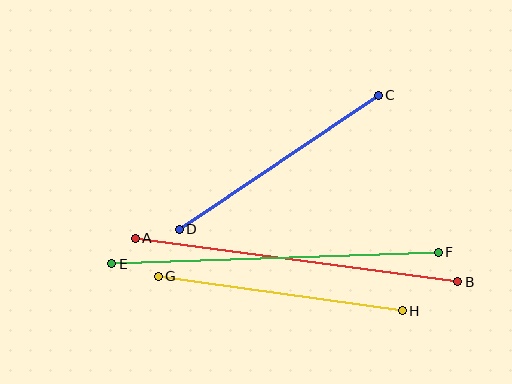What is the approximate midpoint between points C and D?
The midpoint is at approximately (279, 162) pixels.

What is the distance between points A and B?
The distance is approximately 326 pixels.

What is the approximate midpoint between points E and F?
The midpoint is at approximately (275, 258) pixels.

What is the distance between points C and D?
The distance is approximately 240 pixels.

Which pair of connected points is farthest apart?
Points E and F are farthest apart.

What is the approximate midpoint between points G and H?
The midpoint is at approximately (280, 293) pixels.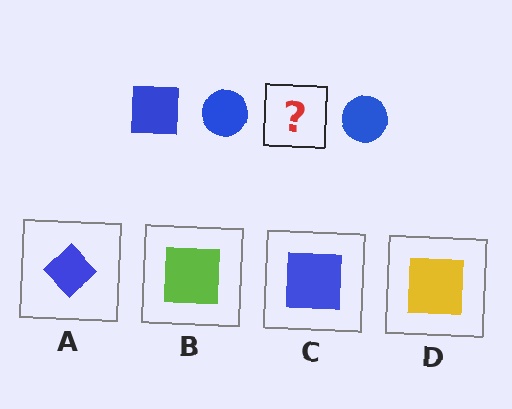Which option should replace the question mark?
Option C.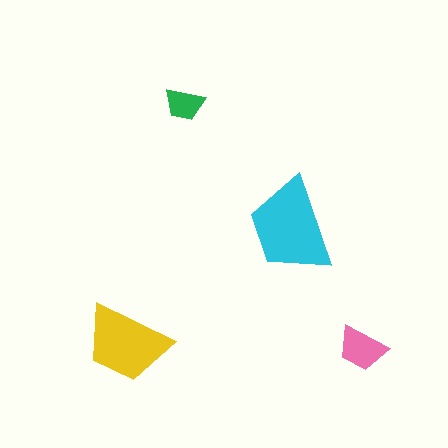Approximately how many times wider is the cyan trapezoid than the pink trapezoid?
About 2 times wider.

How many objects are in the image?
There are 4 objects in the image.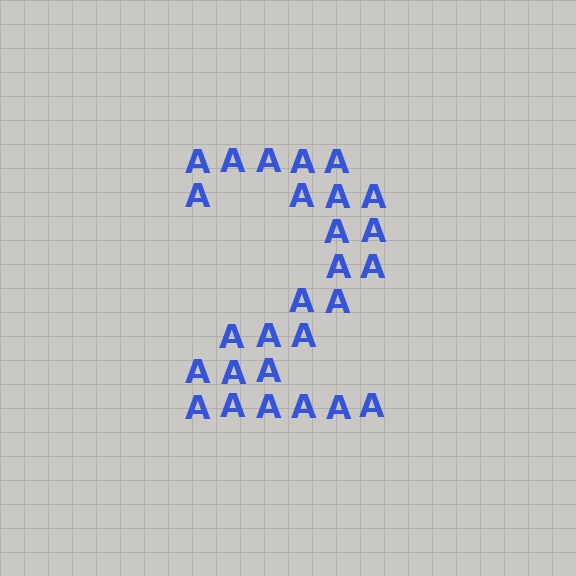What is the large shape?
The large shape is the digit 2.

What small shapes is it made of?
It is made of small letter A's.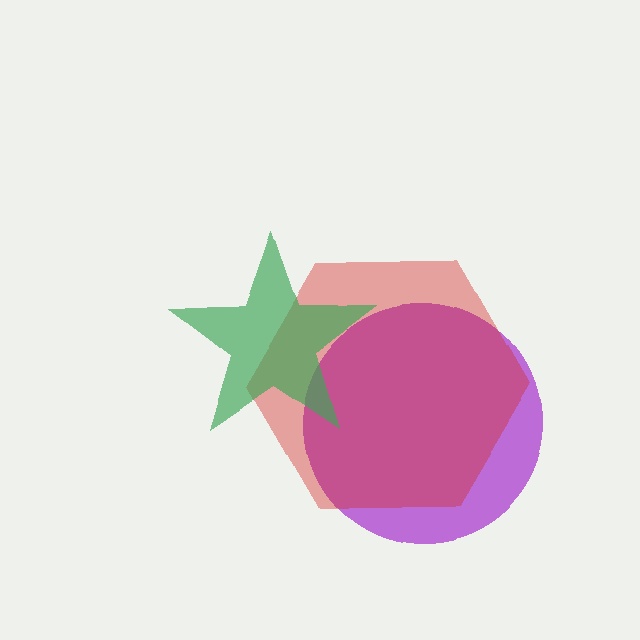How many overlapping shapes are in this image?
There are 3 overlapping shapes in the image.